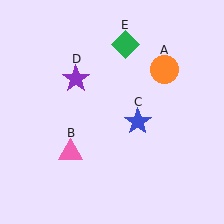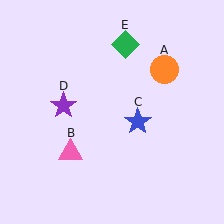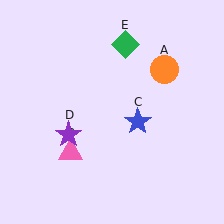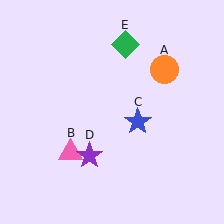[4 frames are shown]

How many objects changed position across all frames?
1 object changed position: purple star (object D).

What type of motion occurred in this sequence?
The purple star (object D) rotated counterclockwise around the center of the scene.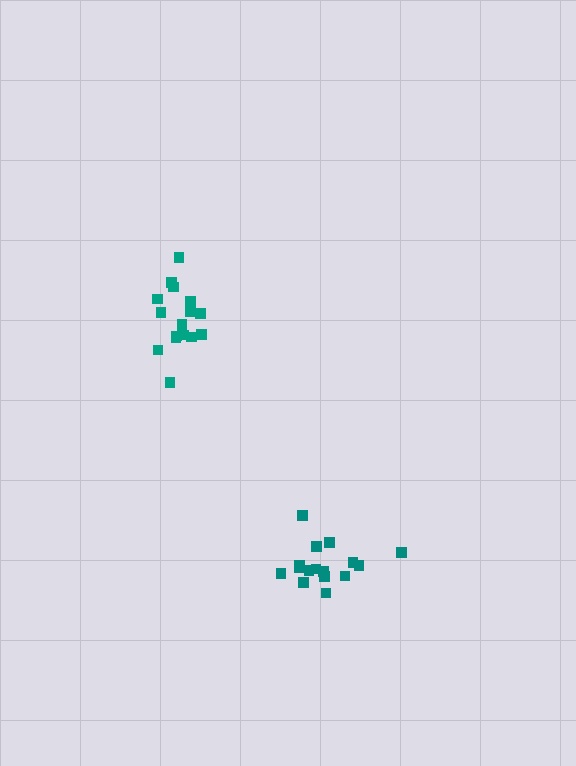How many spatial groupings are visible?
There are 2 spatial groupings.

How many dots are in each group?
Group 1: 16 dots, Group 2: 17 dots (33 total).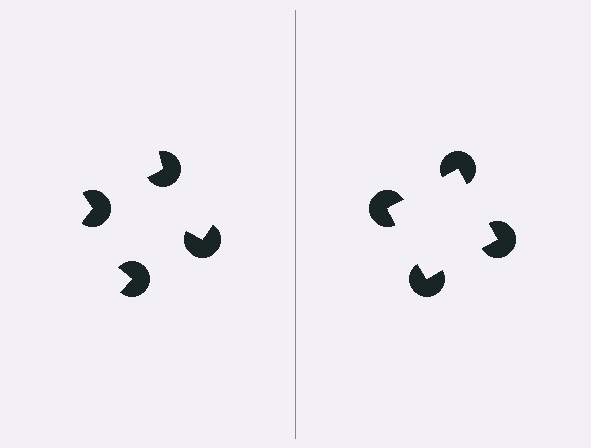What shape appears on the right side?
An illusory square.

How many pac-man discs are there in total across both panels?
8 — 4 on each side.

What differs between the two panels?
The pac-man discs are positioned identically on both sides; only the wedge orientations differ. On the right they align to a square; on the left they are misaligned.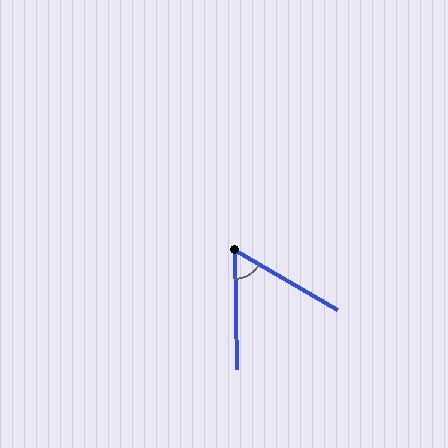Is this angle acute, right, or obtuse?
It is acute.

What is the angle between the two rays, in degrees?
Approximately 59 degrees.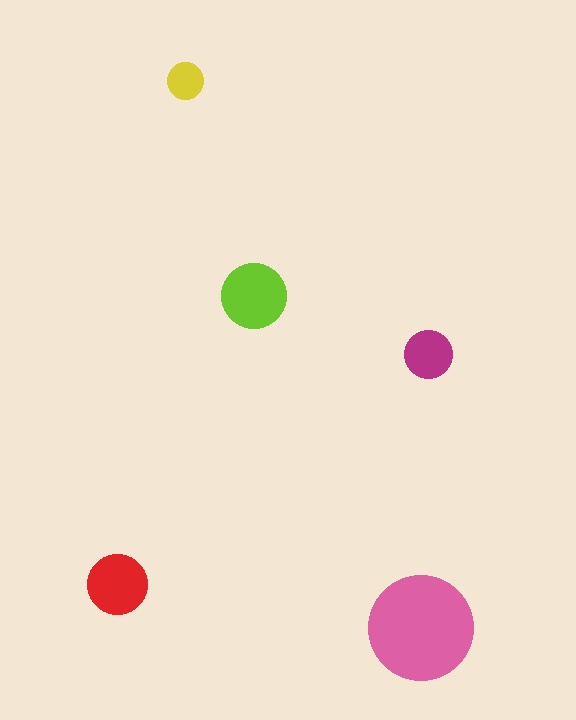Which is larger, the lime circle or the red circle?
The lime one.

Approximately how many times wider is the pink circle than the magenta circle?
About 2 times wider.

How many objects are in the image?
There are 5 objects in the image.